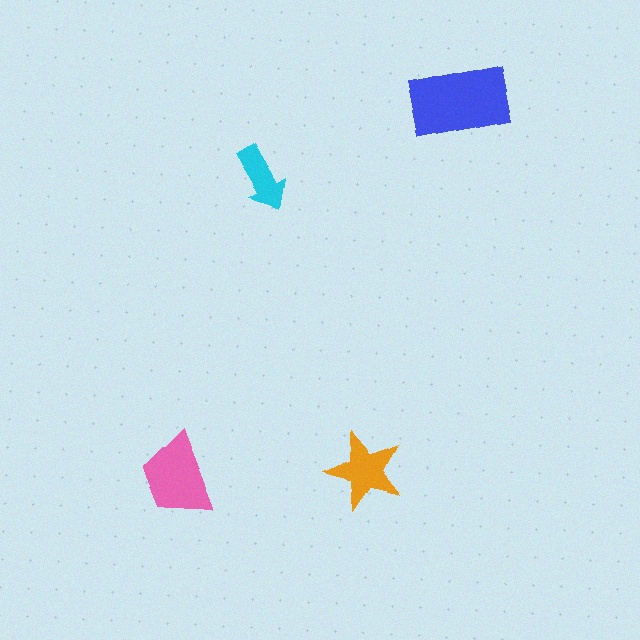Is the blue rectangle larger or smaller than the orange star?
Larger.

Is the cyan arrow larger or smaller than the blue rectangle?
Smaller.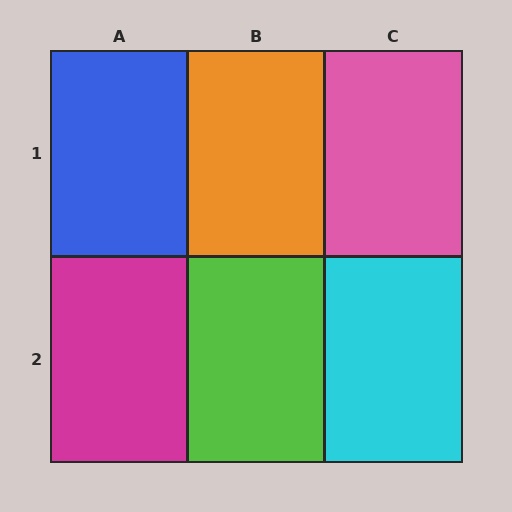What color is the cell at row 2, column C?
Cyan.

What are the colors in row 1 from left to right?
Blue, orange, pink.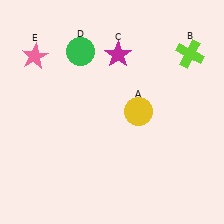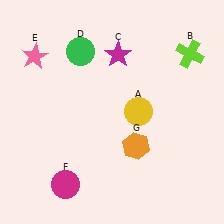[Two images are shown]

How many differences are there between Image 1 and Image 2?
There are 2 differences between the two images.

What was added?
A magenta circle (F), an orange hexagon (G) were added in Image 2.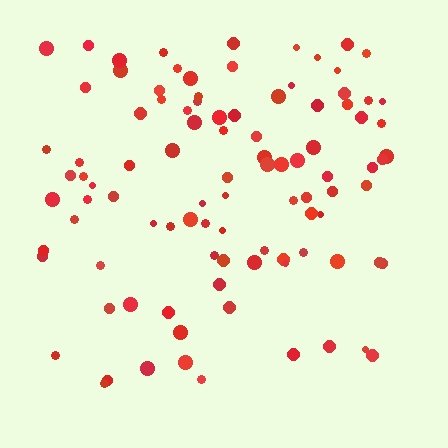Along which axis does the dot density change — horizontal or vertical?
Vertical.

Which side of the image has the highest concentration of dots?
The top.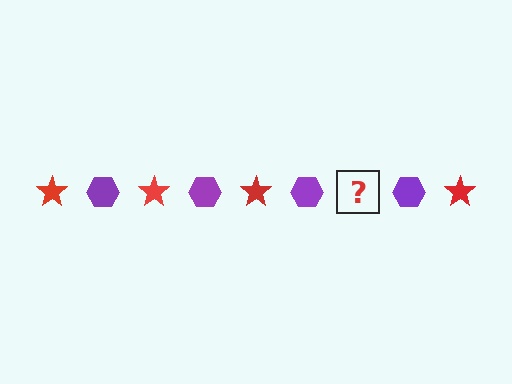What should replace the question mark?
The question mark should be replaced with a red star.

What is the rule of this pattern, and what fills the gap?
The rule is that the pattern alternates between red star and purple hexagon. The gap should be filled with a red star.